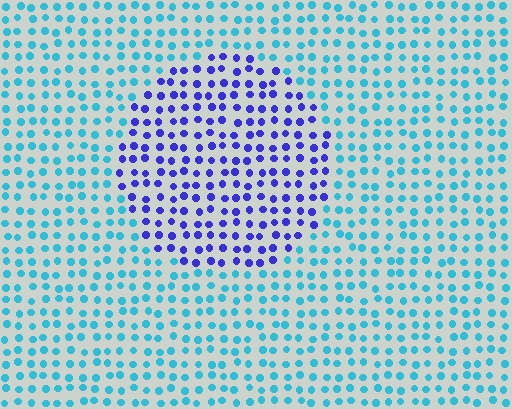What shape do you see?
I see a circle.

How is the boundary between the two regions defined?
The boundary is defined purely by a slight shift in hue (about 54 degrees). Spacing, size, and orientation are identical on both sides.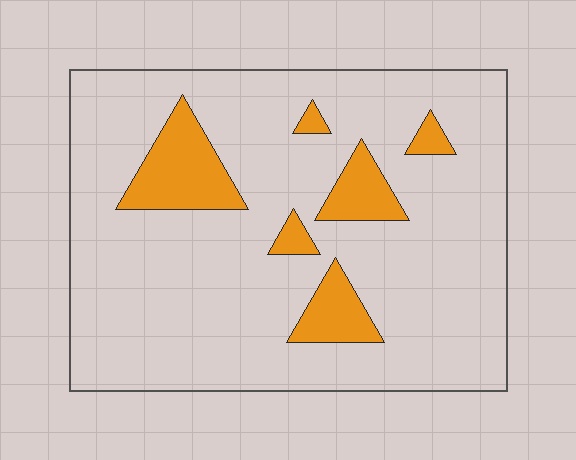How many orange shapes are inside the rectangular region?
6.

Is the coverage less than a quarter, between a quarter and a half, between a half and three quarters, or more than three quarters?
Less than a quarter.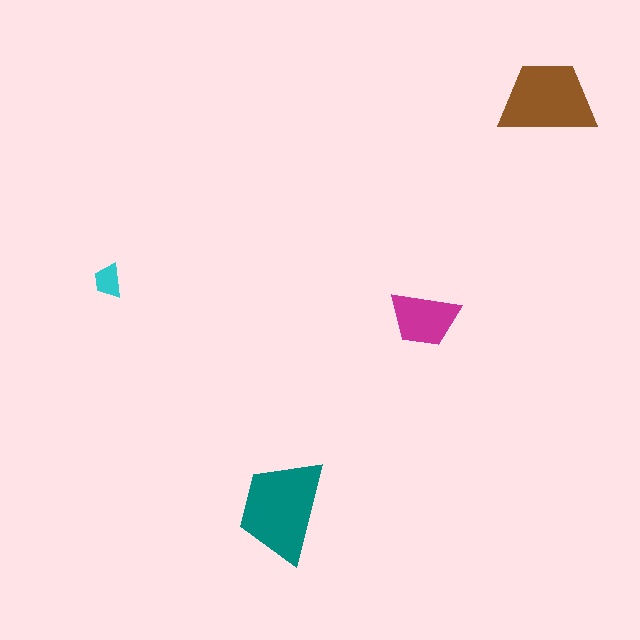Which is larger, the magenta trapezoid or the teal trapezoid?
The teal one.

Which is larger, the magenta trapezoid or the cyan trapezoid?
The magenta one.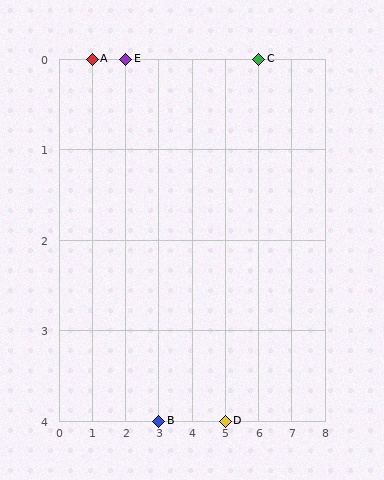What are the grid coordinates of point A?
Point A is at grid coordinates (1, 0).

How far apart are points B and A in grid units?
Points B and A are 2 columns and 4 rows apart (about 4.5 grid units diagonally).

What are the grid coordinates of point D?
Point D is at grid coordinates (5, 4).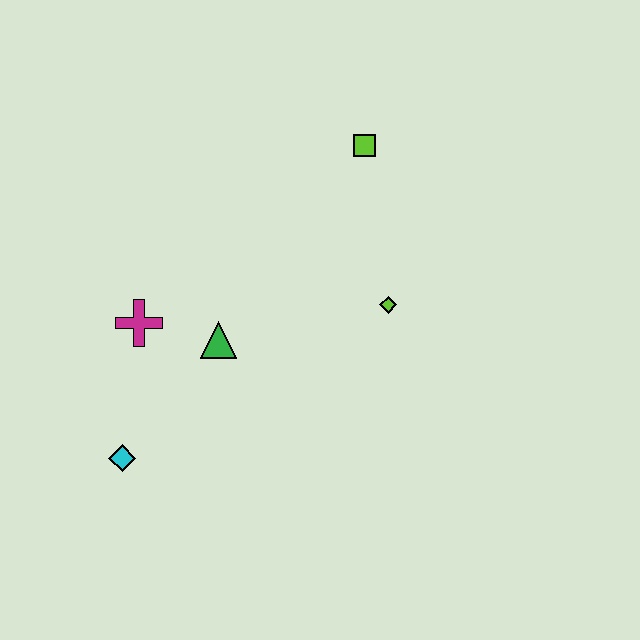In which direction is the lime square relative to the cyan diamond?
The lime square is above the cyan diamond.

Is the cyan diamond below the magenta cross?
Yes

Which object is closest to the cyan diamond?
The magenta cross is closest to the cyan diamond.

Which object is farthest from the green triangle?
The lime square is farthest from the green triangle.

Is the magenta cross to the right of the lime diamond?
No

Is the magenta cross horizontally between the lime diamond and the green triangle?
No